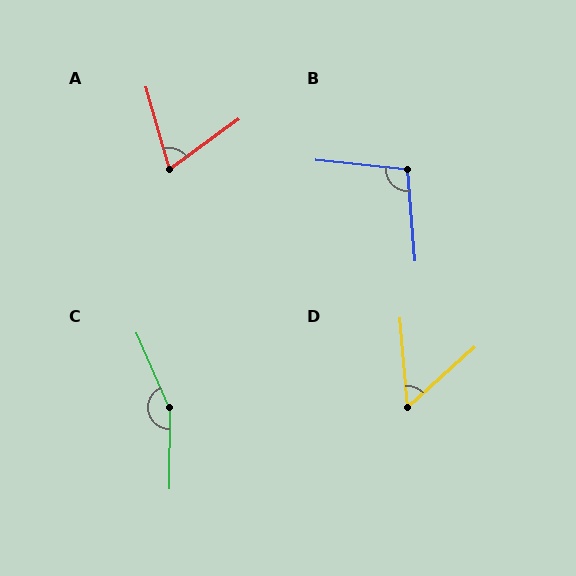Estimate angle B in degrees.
Approximately 101 degrees.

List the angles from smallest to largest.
D (53°), A (70°), B (101°), C (156°).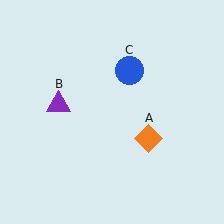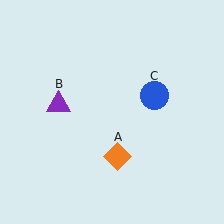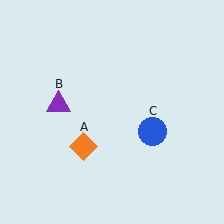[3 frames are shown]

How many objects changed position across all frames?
2 objects changed position: orange diamond (object A), blue circle (object C).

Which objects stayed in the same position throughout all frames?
Purple triangle (object B) remained stationary.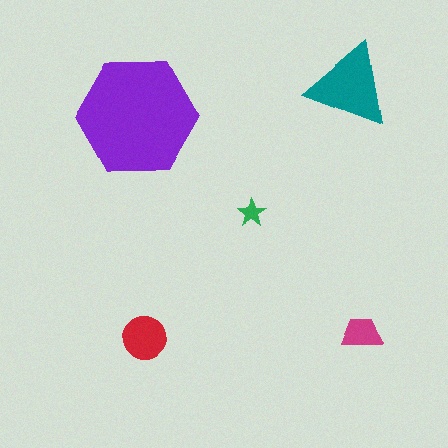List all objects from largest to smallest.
The purple hexagon, the teal triangle, the red circle, the magenta trapezoid, the green star.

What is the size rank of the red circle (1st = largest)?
3rd.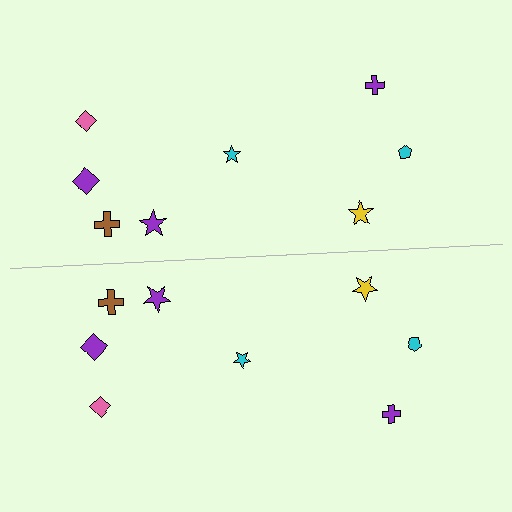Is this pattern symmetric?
Yes, this pattern has bilateral (reflection) symmetry.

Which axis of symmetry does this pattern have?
The pattern has a horizontal axis of symmetry running through the center of the image.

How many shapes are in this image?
There are 16 shapes in this image.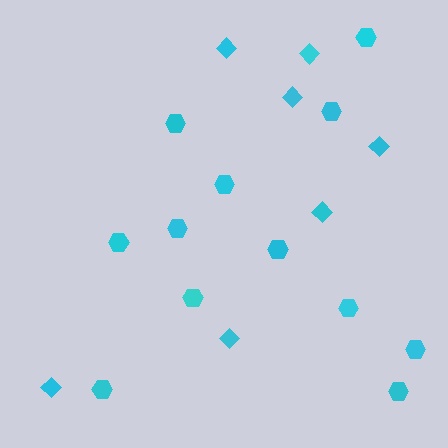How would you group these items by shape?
There are 2 groups: one group of hexagons (12) and one group of diamonds (7).